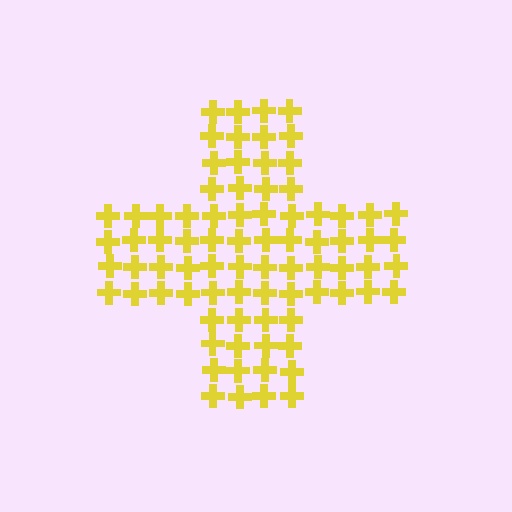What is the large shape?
The large shape is a cross.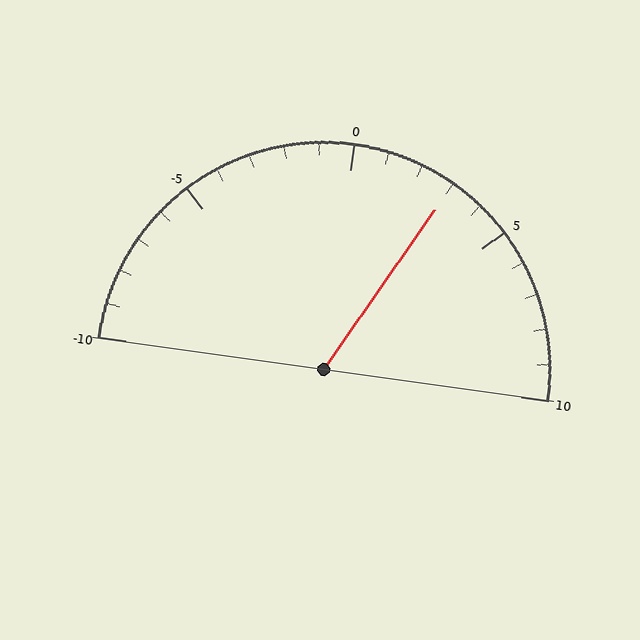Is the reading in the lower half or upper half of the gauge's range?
The reading is in the upper half of the range (-10 to 10).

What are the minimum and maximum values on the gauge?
The gauge ranges from -10 to 10.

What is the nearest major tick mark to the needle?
The nearest major tick mark is 5.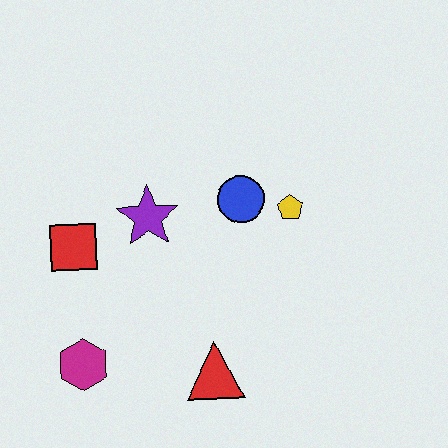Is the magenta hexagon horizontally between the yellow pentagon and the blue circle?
No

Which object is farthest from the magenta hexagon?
The yellow pentagon is farthest from the magenta hexagon.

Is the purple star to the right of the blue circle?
No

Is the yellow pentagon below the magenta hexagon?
No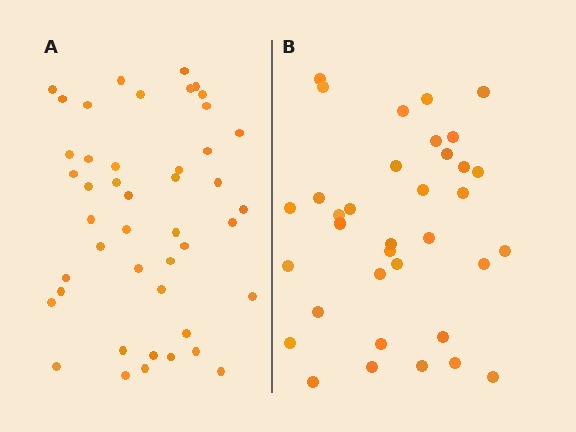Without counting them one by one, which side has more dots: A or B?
Region A (the left region) has more dots.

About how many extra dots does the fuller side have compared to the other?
Region A has roughly 10 or so more dots than region B.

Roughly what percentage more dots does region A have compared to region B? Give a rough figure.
About 30% more.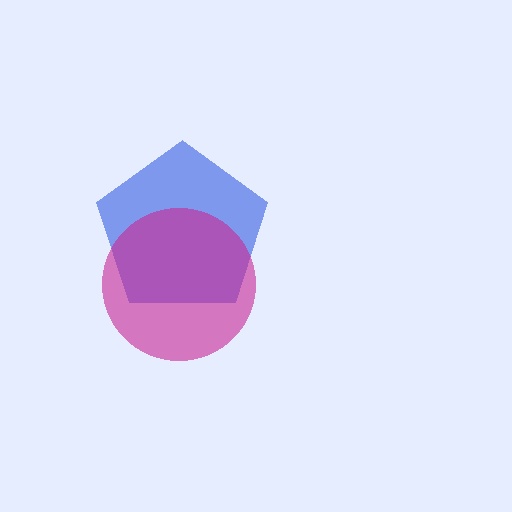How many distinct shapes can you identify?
There are 2 distinct shapes: a blue pentagon, a magenta circle.